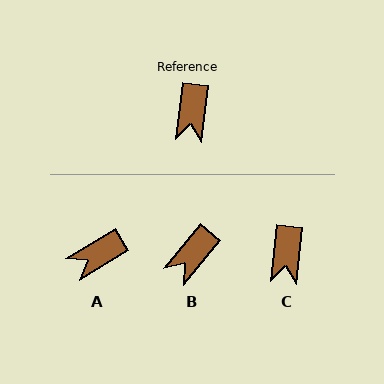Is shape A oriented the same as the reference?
No, it is off by about 52 degrees.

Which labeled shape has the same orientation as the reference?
C.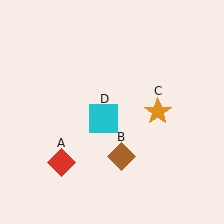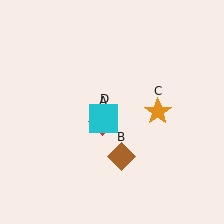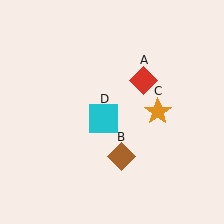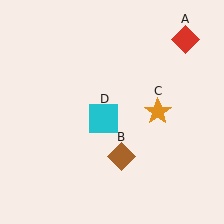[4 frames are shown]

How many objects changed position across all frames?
1 object changed position: red diamond (object A).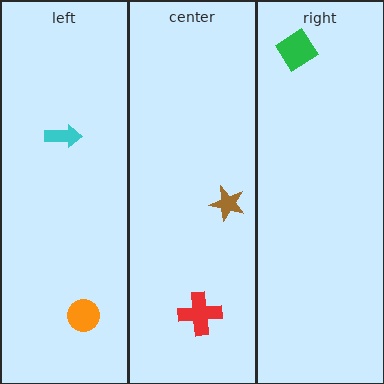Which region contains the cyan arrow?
The left region.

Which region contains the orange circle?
The left region.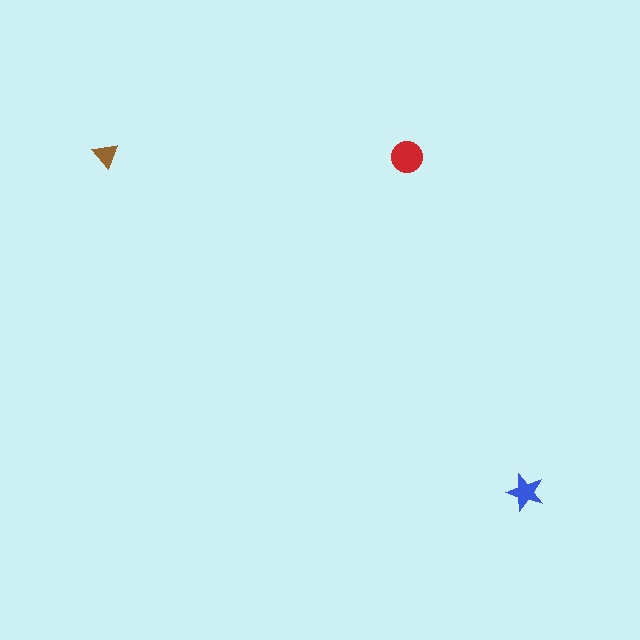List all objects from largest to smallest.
The red circle, the blue star, the brown triangle.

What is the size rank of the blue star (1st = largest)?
2nd.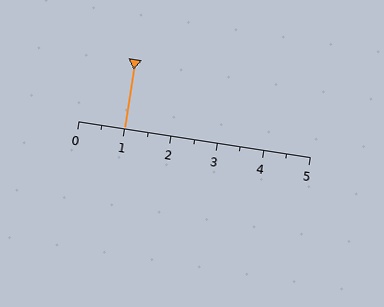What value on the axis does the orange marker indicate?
The marker indicates approximately 1.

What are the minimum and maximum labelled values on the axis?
The axis runs from 0 to 5.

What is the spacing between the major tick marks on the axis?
The major ticks are spaced 1 apart.